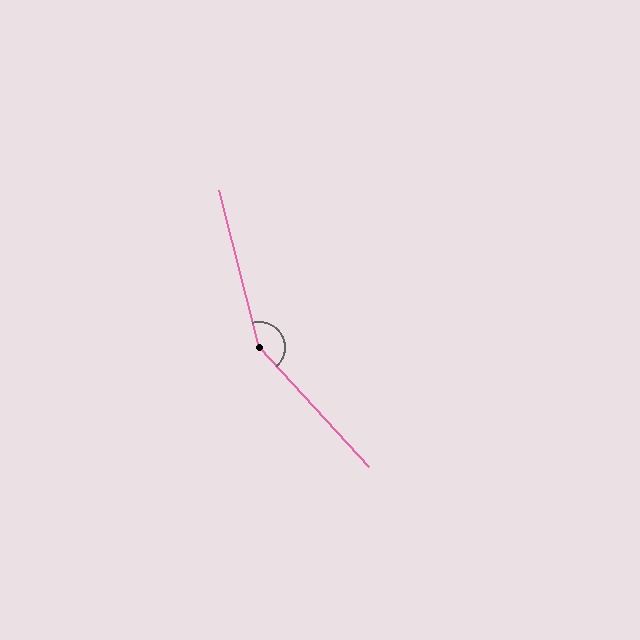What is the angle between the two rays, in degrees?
Approximately 152 degrees.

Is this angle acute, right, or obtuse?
It is obtuse.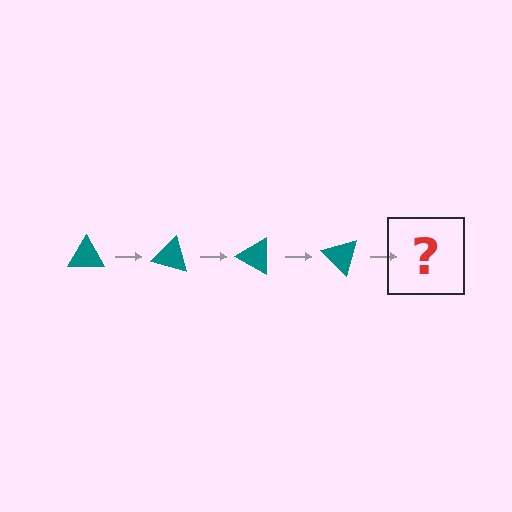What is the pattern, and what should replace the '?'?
The pattern is that the triangle rotates 15 degrees each step. The '?' should be a teal triangle rotated 60 degrees.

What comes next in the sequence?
The next element should be a teal triangle rotated 60 degrees.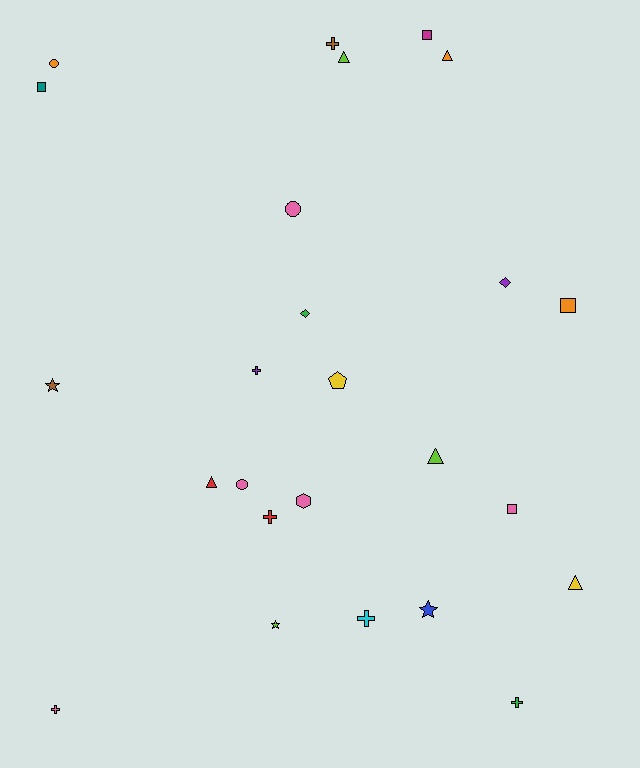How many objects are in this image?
There are 25 objects.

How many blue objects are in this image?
There is 1 blue object.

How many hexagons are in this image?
There is 1 hexagon.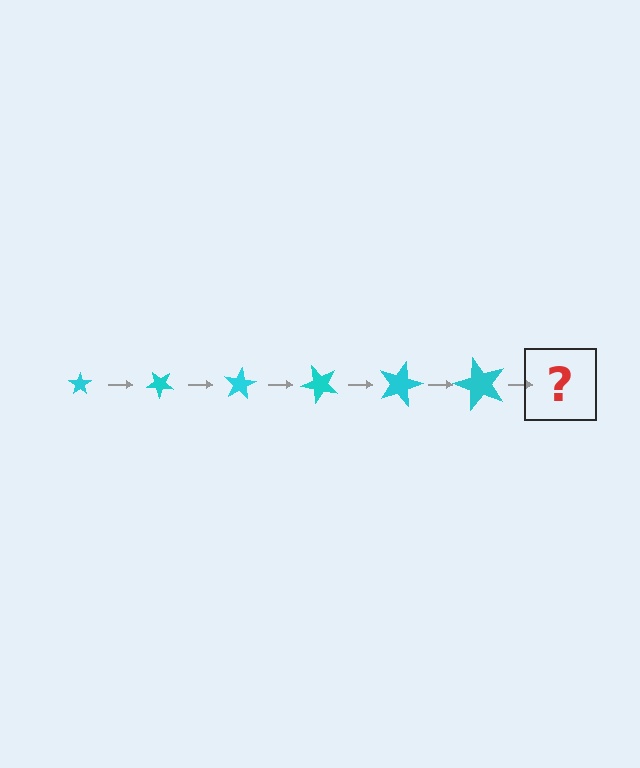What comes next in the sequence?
The next element should be a star, larger than the previous one and rotated 240 degrees from the start.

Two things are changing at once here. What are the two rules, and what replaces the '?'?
The two rules are that the star grows larger each step and it rotates 40 degrees each step. The '?' should be a star, larger than the previous one and rotated 240 degrees from the start.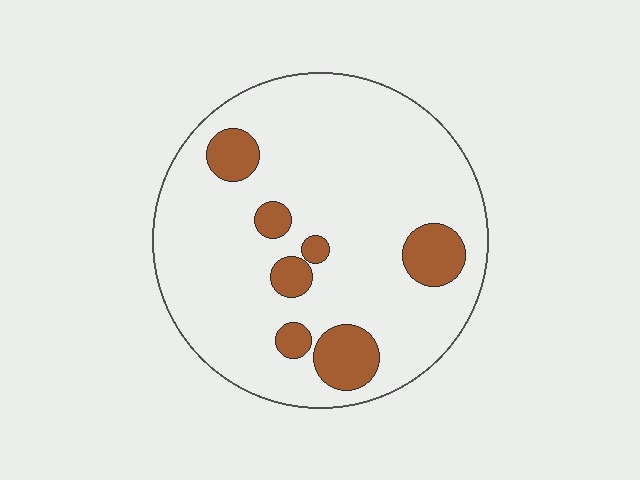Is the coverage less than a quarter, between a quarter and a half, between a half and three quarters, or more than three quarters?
Less than a quarter.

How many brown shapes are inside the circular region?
7.